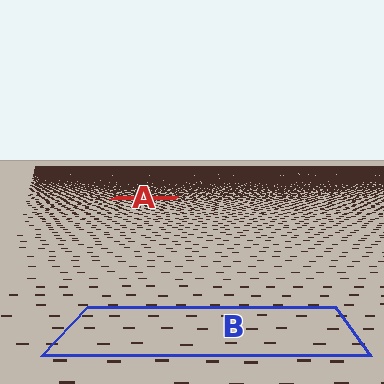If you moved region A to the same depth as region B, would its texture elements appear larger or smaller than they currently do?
They would appear larger. At a closer depth, the same texture elements are projected at a bigger on-screen size.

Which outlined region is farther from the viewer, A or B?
Region A is farther from the viewer — the texture elements inside it appear smaller and more densely packed.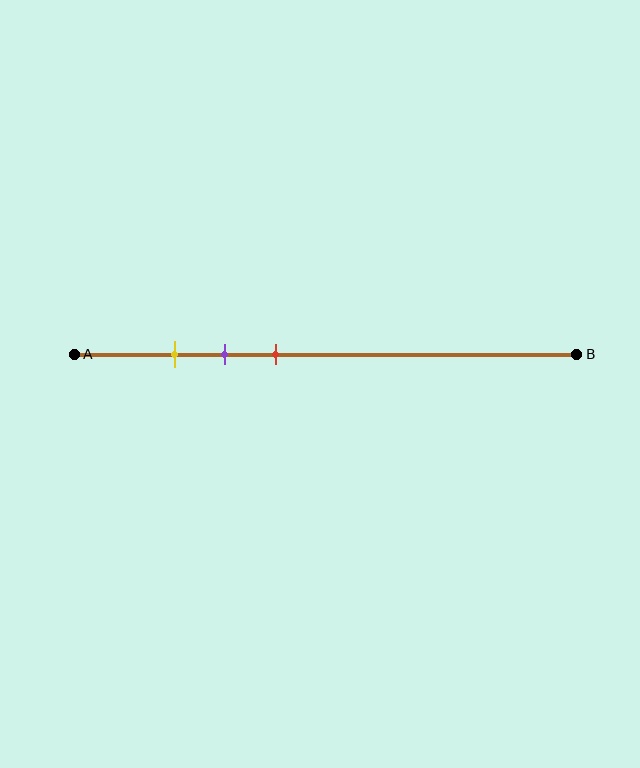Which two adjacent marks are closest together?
The yellow and purple marks are the closest adjacent pair.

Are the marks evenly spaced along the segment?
Yes, the marks are approximately evenly spaced.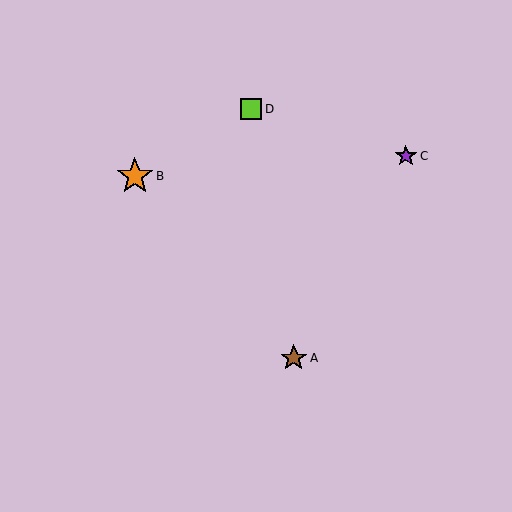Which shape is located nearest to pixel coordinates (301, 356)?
The brown star (labeled A) at (294, 358) is nearest to that location.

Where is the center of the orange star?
The center of the orange star is at (135, 176).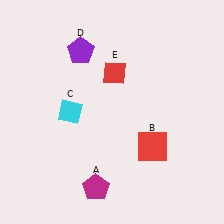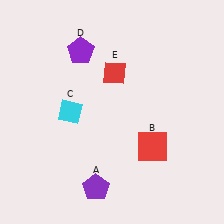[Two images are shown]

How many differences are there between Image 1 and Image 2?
There is 1 difference between the two images.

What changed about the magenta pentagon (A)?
In Image 1, A is magenta. In Image 2, it changed to purple.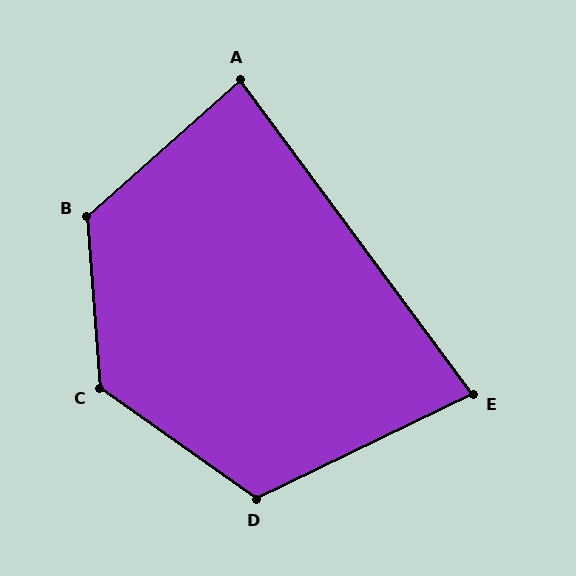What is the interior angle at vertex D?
Approximately 119 degrees (obtuse).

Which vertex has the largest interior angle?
C, at approximately 129 degrees.